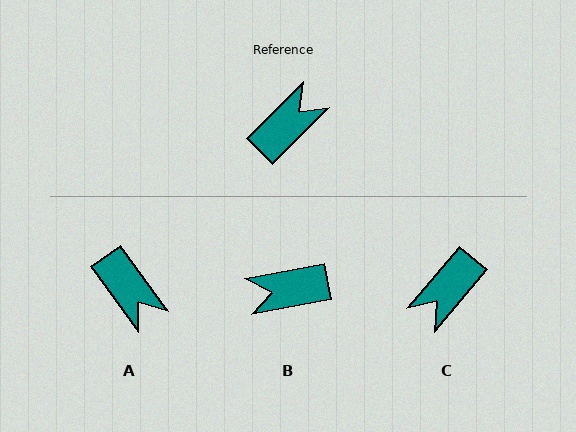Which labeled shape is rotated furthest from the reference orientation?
C, about 175 degrees away.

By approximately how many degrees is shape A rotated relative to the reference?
Approximately 99 degrees clockwise.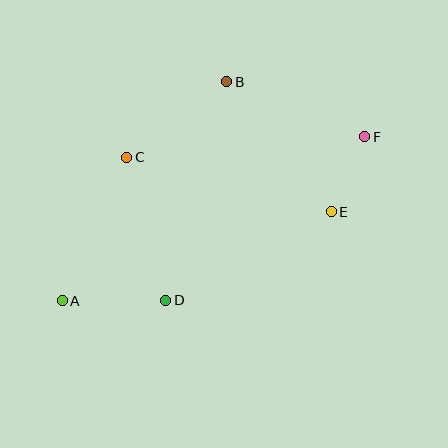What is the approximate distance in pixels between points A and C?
The distance between A and C is approximately 157 pixels.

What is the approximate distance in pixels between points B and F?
The distance between B and F is approximately 149 pixels.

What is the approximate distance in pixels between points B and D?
The distance between B and D is approximately 227 pixels.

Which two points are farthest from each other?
Points A and F are farthest from each other.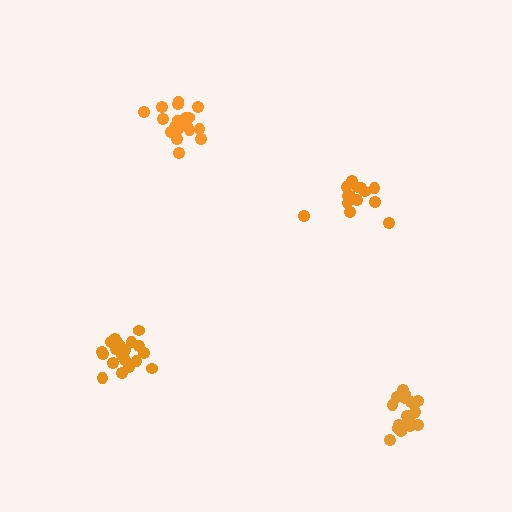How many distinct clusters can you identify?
There are 4 distinct clusters.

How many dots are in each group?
Group 1: 15 dots, Group 2: 21 dots, Group 3: 20 dots, Group 4: 19 dots (75 total).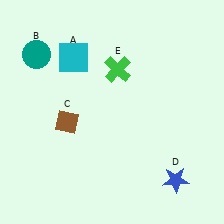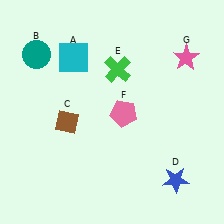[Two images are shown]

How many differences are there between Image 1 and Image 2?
There are 2 differences between the two images.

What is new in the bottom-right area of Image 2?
A pink pentagon (F) was added in the bottom-right area of Image 2.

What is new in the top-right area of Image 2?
A pink star (G) was added in the top-right area of Image 2.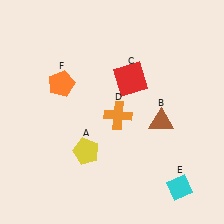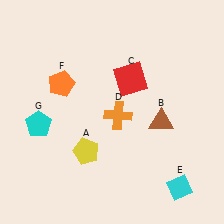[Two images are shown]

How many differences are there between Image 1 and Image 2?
There is 1 difference between the two images.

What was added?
A cyan pentagon (G) was added in Image 2.